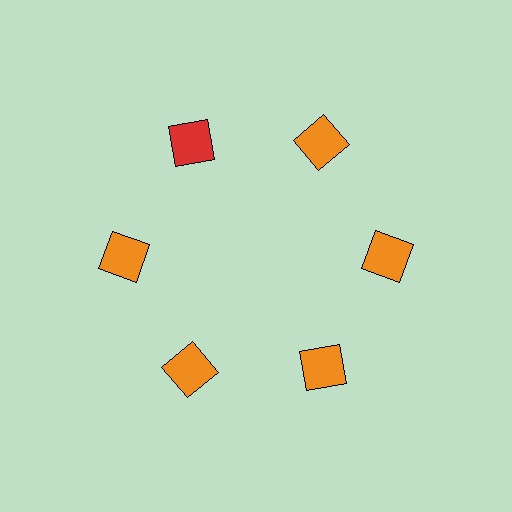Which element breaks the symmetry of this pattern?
The red square at roughly the 11 o'clock position breaks the symmetry. All other shapes are orange squares.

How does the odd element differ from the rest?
It has a different color: red instead of orange.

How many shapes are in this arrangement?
There are 6 shapes arranged in a ring pattern.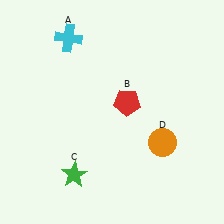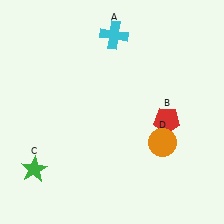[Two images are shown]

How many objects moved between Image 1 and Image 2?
3 objects moved between the two images.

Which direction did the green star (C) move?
The green star (C) moved left.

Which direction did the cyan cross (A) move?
The cyan cross (A) moved right.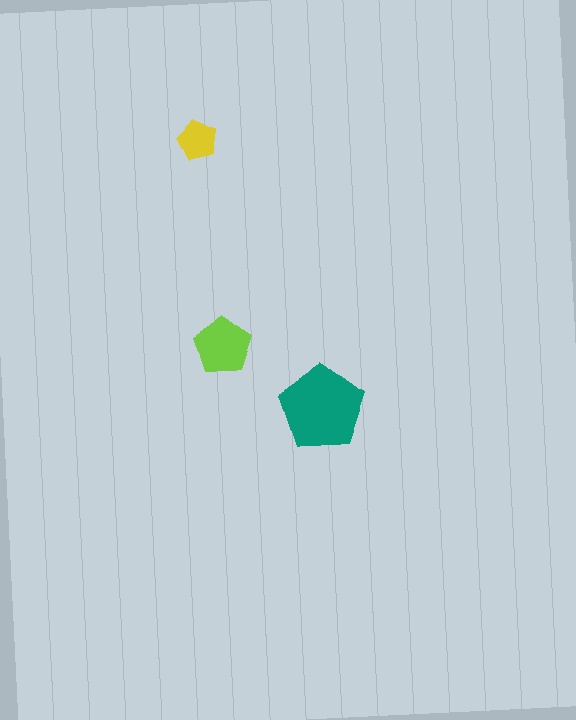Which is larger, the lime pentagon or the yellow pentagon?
The lime one.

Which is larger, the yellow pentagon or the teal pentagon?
The teal one.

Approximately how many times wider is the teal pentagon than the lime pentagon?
About 1.5 times wider.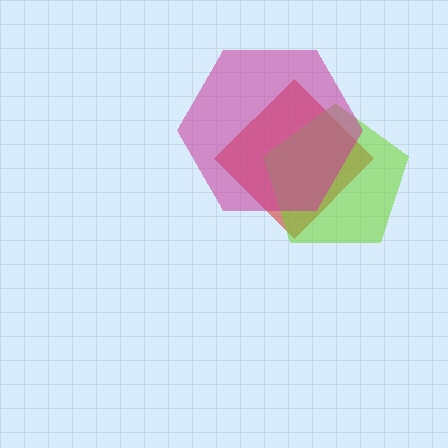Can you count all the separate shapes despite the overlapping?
Yes, there are 3 separate shapes.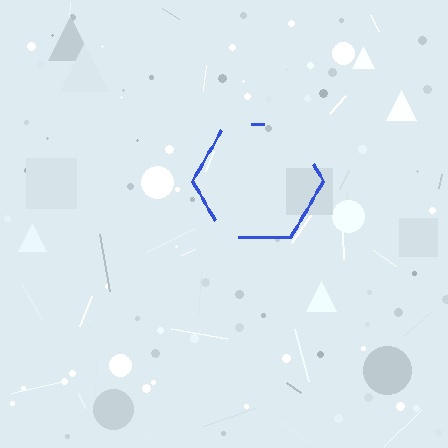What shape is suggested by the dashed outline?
The dashed outline suggests a hexagon.